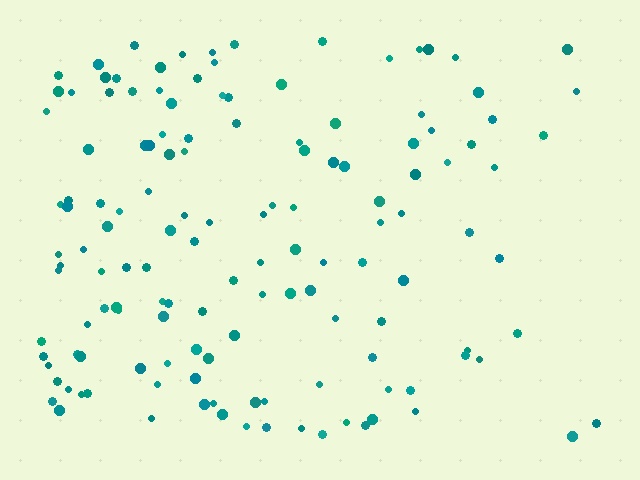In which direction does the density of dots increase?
From right to left, with the left side densest.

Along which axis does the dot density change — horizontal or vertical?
Horizontal.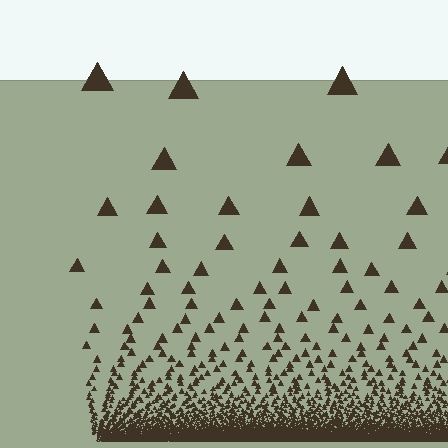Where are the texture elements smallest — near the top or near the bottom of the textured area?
Near the bottom.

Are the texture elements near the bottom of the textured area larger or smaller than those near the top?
Smaller. The gradient is inverted — elements near the bottom are smaller and denser.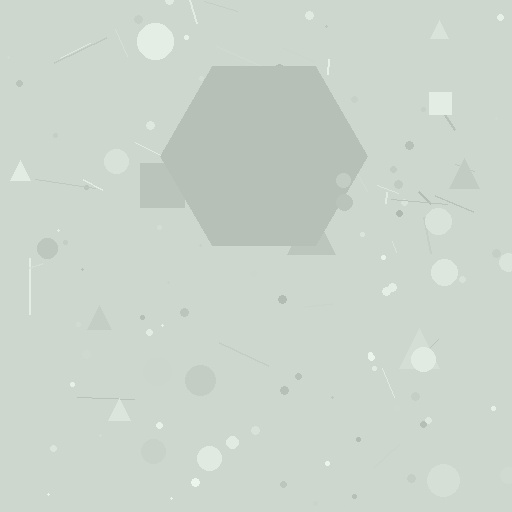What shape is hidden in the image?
A hexagon is hidden in the image.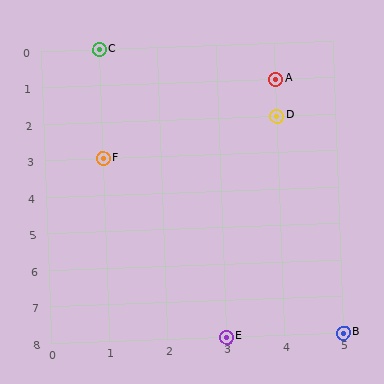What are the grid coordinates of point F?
Point F is at grid coordinates (1, 3).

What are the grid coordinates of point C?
Point C is at grid coordinates (1, 0).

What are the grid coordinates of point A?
Point A is at grid coordinates (4, 1).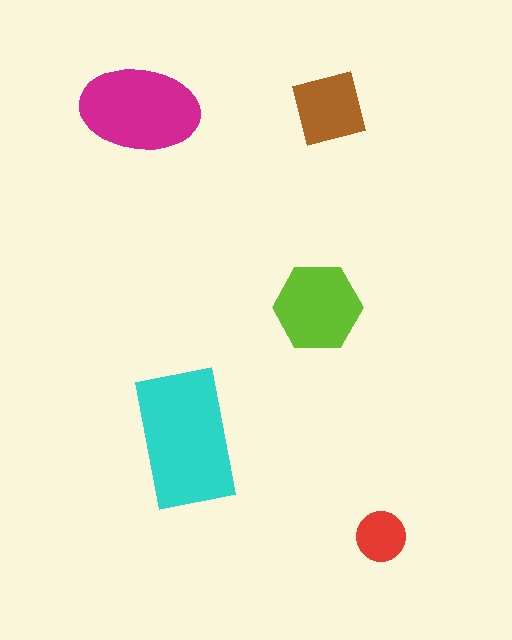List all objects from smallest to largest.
The red circle, the brown square, the lime hexagon, the magenta ellipse, the cyan rectangle.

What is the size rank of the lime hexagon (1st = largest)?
3rd.